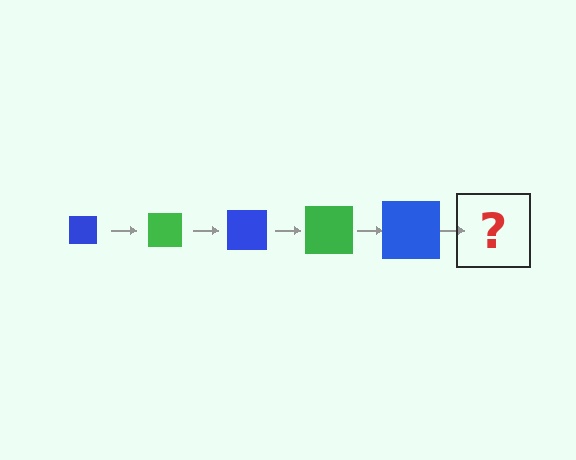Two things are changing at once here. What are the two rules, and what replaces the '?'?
The two rules are that the square grows larger each step and the color cycles through blue and green. The '?' should be a green square, larger than the previous one.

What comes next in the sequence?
The next element should be a green square, larger than the previous one.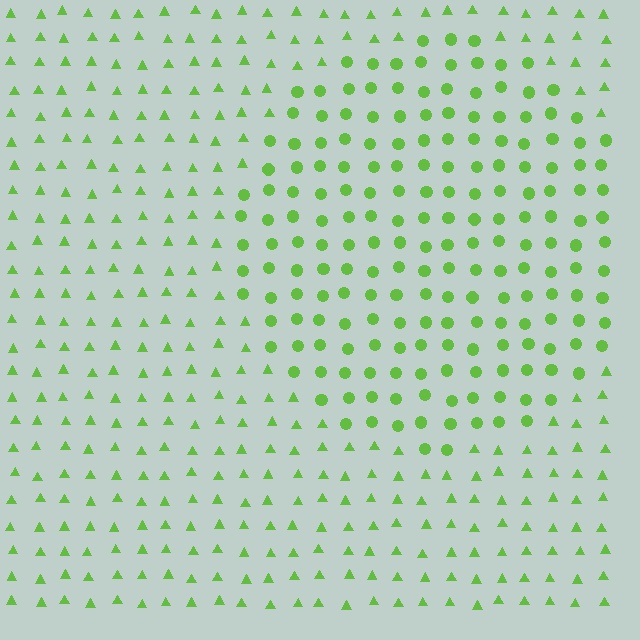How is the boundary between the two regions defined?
The boundary is defined by a change in element shape: circles inside vs. triangles outside. All elements share the same color and spacing.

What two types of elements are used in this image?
The image uses circles inside the circle region and triangles outside it.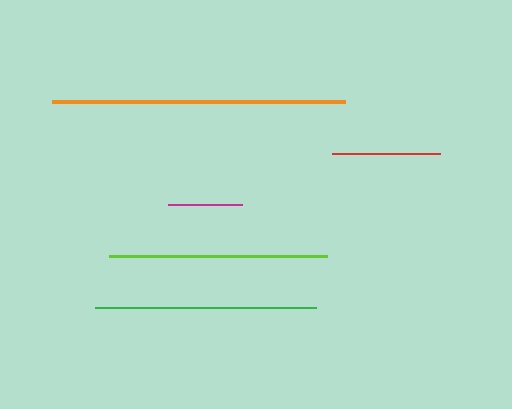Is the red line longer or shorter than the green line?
The green line is longer than the red line.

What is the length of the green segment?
The green segment is approximately 221 pixels long.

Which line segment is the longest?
The orange line is the longest at approximately 292 pixels.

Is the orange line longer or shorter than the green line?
The orange line is longer than the green line.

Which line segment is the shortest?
The magenta line is the shortest at approximately 75 pixels.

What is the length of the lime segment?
The lime segment is approximately 218 pixels long.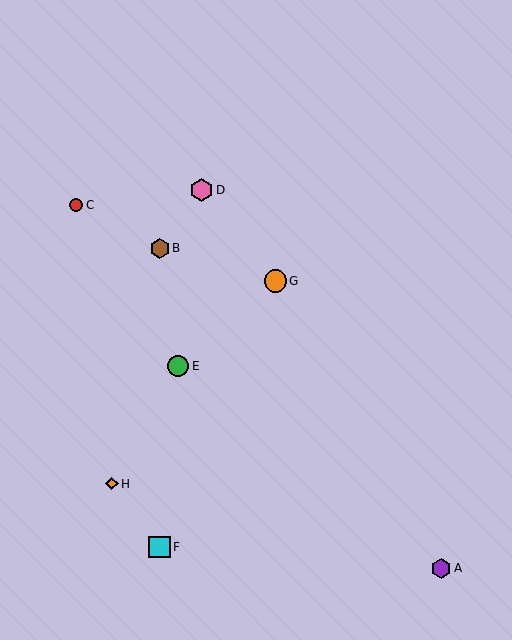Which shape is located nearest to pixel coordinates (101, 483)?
The orange diamond (labeled H) at (112, 484) is nearest to that location.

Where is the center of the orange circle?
The center of the orange circle is at (275, 281).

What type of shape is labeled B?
Shape B is a brown hexagon.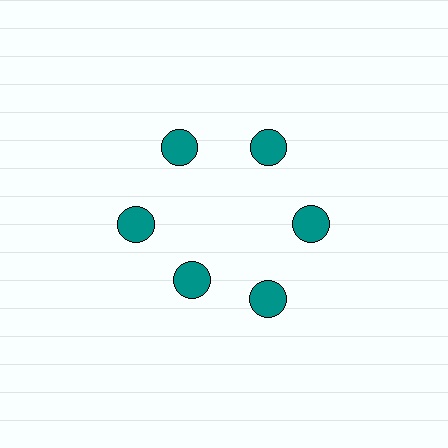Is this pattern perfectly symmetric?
No. The 6 teal circles are arranged in a ring, but one element near the 7 o'clock position is pulled inward toward the center, breaking the 6-fold rotational symmetry.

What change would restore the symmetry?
The symmetry would be restored by moving it outward, back onto the ring so that all 6 circles sit at equal angles and equal distance from the center.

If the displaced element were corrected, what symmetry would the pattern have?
It would have 6-fold rotational symmetry — the pattern would map onto itself every 60 degrees.